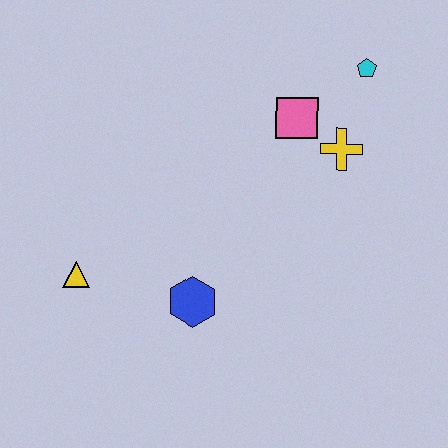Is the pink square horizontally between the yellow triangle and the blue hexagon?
No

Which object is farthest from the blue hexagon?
The cyan pentagon is farthest from the blue hexagon.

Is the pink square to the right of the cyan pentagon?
No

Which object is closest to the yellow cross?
The pink square is closest to the yellow cross.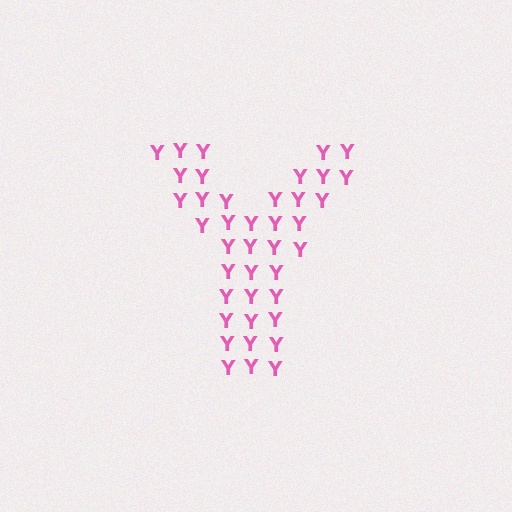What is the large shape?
The large shape is the letter Y.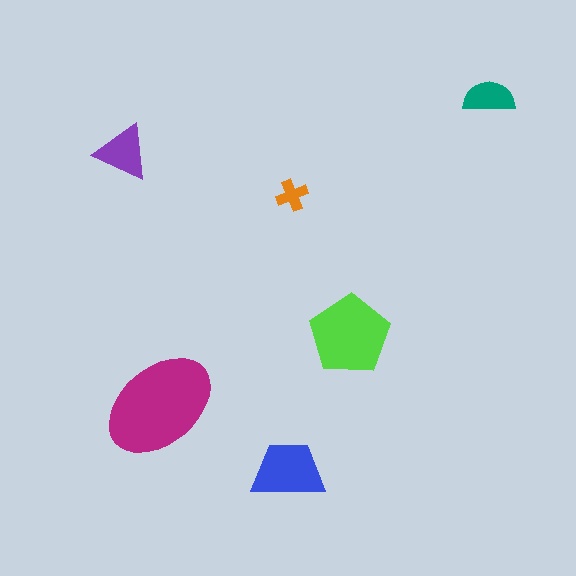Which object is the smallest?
The orange cross.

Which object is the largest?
The magenta ellipse.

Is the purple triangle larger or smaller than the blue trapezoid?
Smaller.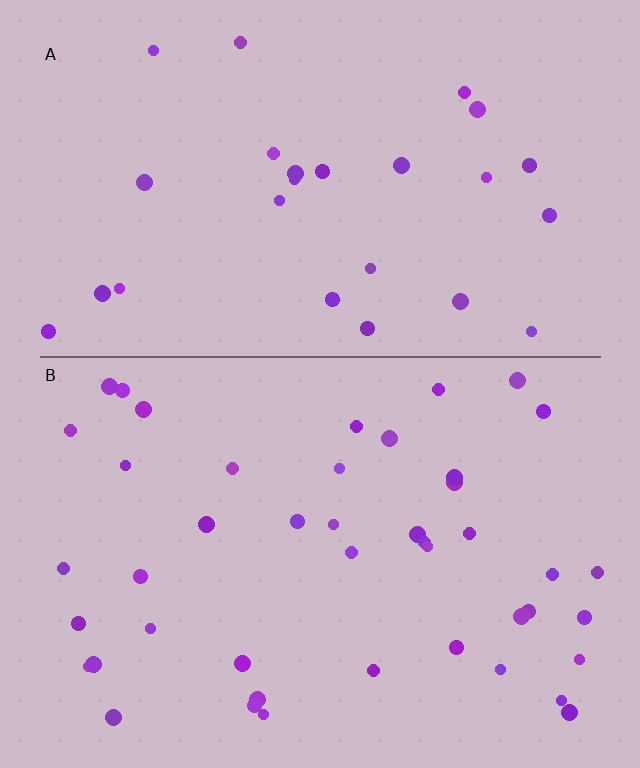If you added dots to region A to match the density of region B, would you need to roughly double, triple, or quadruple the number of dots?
Approximately double.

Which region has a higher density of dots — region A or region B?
B (the bottom).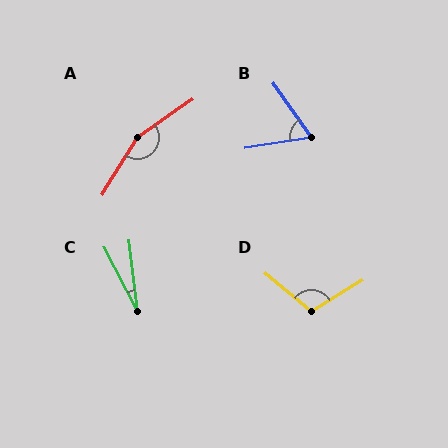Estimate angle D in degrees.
Approximately 109 degrees.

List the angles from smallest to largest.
C (21°), B (64°), D (109°), A (156°).